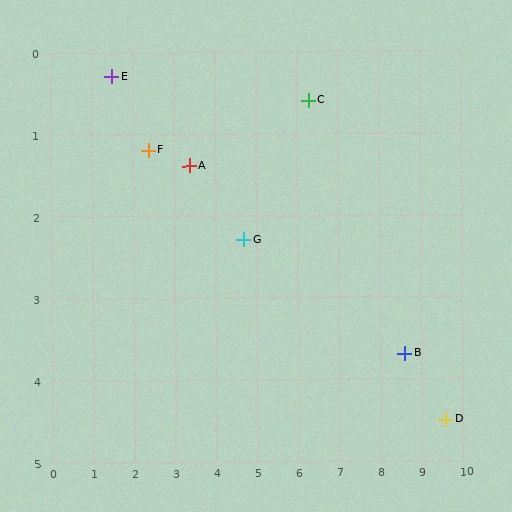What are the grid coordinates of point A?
Point A is at approximately (3.4, 1.4).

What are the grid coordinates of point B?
Point B is at approximately (8.6, 3.7).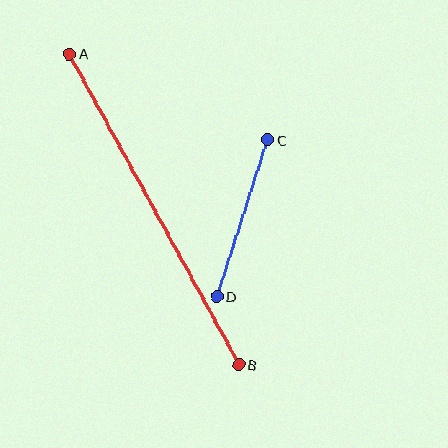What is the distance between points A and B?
The distance is approximately 354 pixels.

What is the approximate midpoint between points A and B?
The midpoint is at approximately (154, 209) pixels.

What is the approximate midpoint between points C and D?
The midpoint is at approximately (242, 218) pixels.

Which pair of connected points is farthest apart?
Points A and B are farthest apart.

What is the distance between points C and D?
The distance is approximately 165 pixels.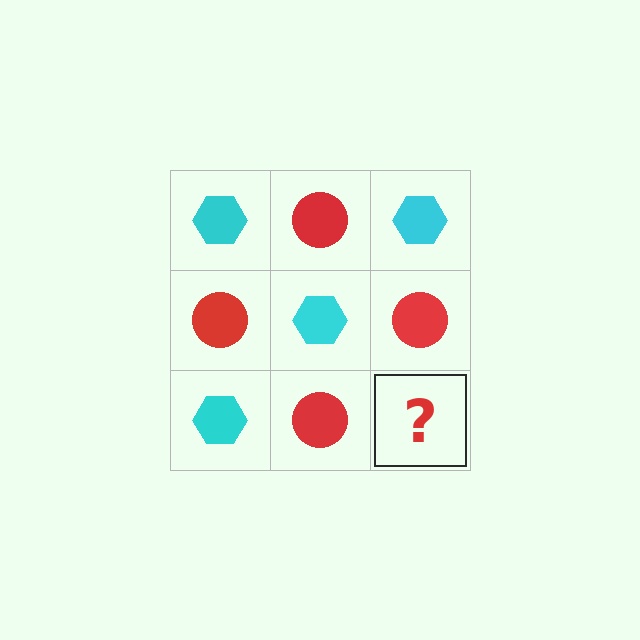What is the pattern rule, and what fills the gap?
The rule is that it alternates cyan hexagon and red circle in a checkerboard pattern. The gap should be filled with a cyan hexagon.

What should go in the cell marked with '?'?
The missing cell should contain a cyan hexagon.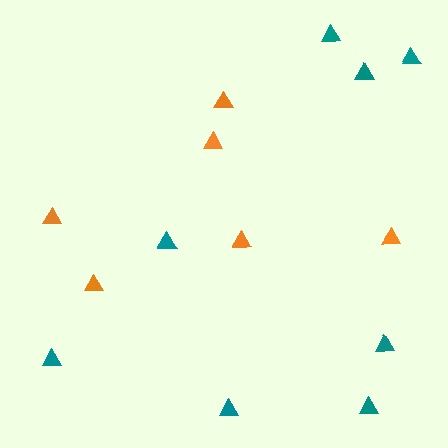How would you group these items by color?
There are 2 groups: one group of teal triangles (8) and one group of orange triangles (6).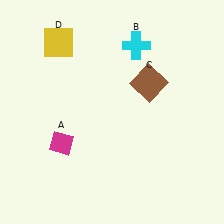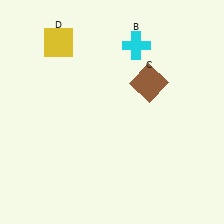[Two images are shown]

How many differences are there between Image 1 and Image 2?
There is 1 difference between the two images.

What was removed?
The magenta diamond (A) was removed in Image 2.